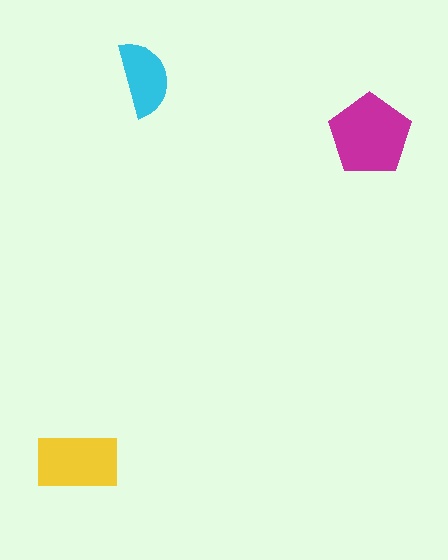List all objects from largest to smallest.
The magenta pentagon, the yellow rectangle, the cyan semicircle.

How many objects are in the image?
There are 3 objects in the image.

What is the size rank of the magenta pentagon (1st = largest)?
1st.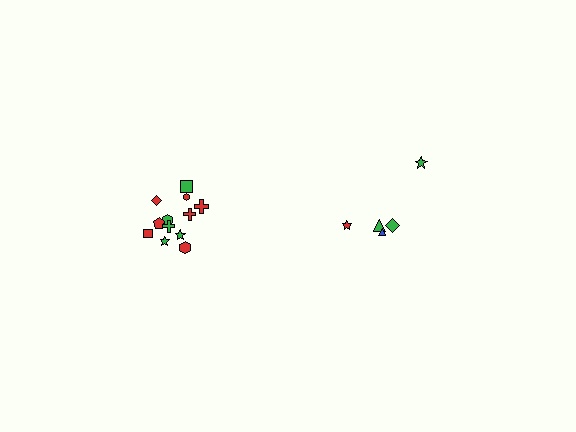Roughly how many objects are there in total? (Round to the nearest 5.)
Roughly 15 objects in total.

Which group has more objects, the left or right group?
The left group.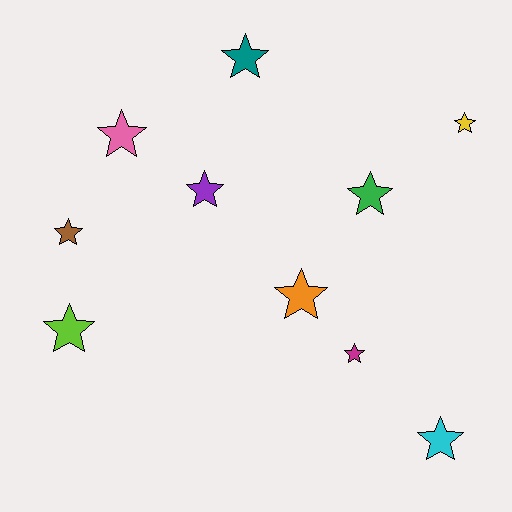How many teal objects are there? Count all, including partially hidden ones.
There is 1 teal object.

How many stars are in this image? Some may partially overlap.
There are 10 stars.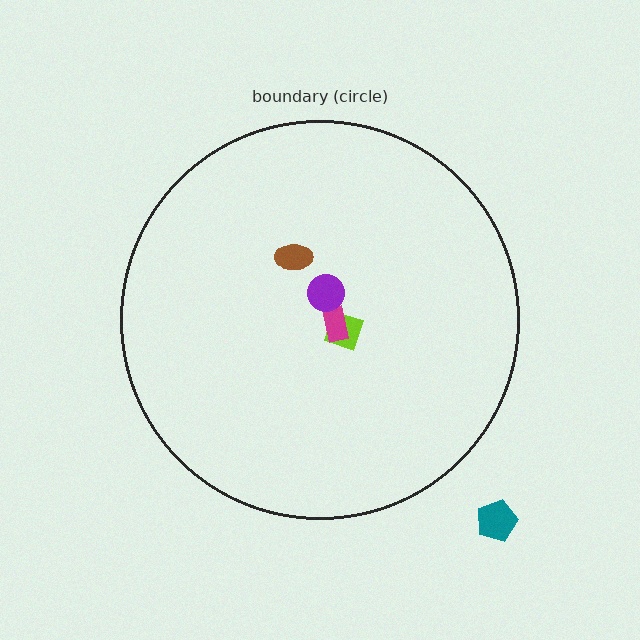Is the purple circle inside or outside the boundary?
Inside.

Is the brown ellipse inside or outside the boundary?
Inside.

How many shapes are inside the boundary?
4 inside, 1 outside.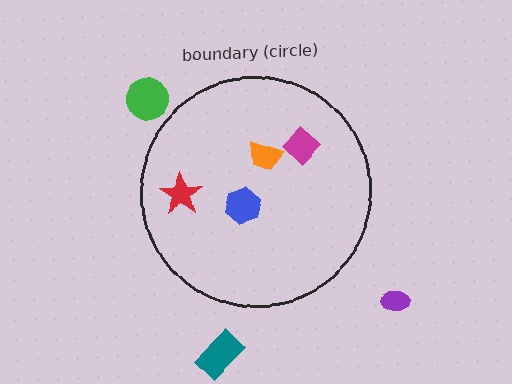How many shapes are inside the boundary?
4 inside, 3 outside.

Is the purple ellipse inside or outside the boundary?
Outside.